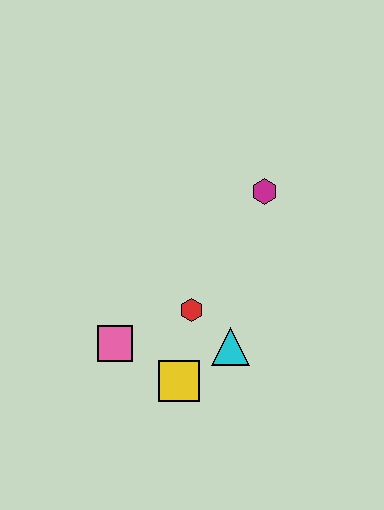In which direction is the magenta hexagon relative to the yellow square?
The magenta hexagon is above the yellow square.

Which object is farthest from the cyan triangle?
The magenta hexagon is farthest from the cyan triangle.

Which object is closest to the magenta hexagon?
The red hexagon is closest to the magenta hexagon.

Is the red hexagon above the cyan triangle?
Yes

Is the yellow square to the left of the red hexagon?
Yes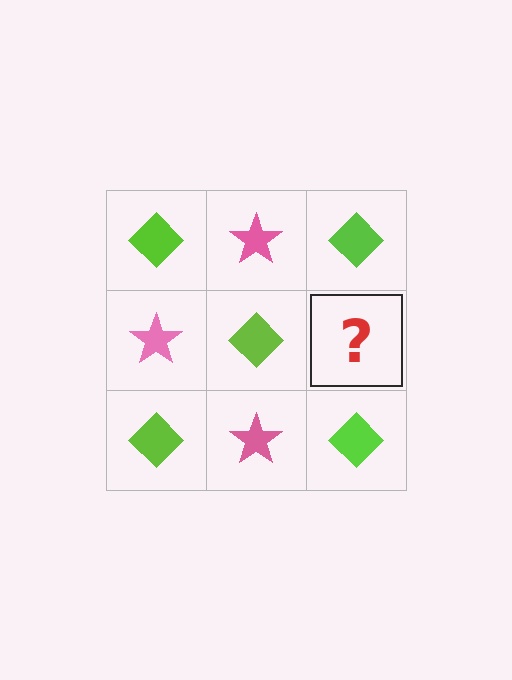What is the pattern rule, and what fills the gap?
The rule is that it alternates lime diamond and pink star in a checkerboard pattern. The gap should be filled with a pink star.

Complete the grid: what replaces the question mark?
The question mark should be replaced with a pink star.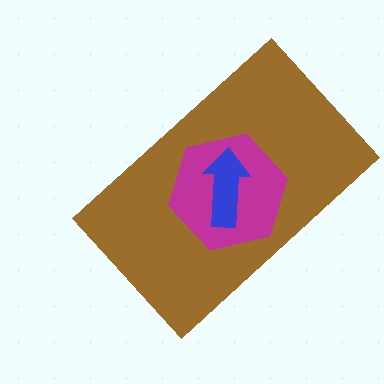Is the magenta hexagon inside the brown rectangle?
Yes.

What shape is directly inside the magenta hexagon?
The blue arrow.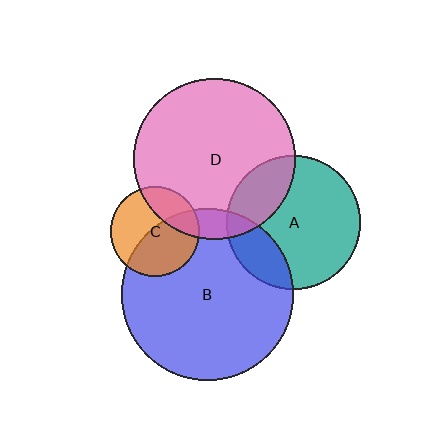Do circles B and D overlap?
Yes.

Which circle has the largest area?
Circle B (blue).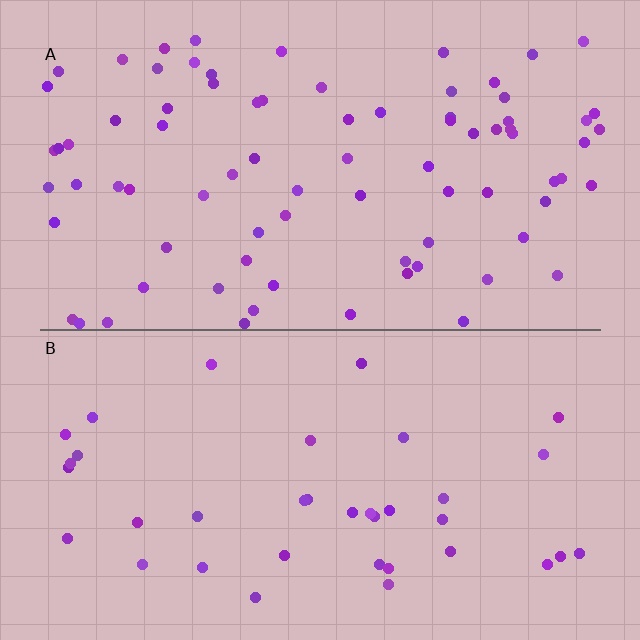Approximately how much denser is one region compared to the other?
Approximately 2.2× — region A over region B.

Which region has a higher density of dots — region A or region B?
A (the top).